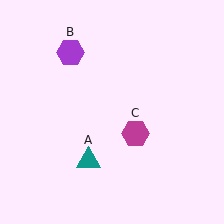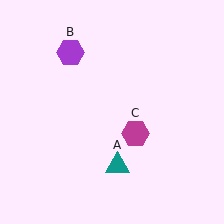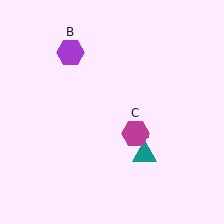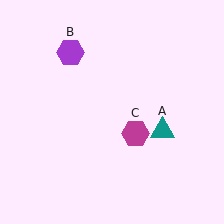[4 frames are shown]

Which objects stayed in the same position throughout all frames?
Purple hexagon (object B) and magenta hexagon (object C) remained stationary.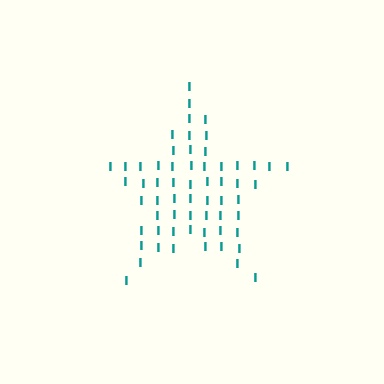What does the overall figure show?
The overall figure shows a star.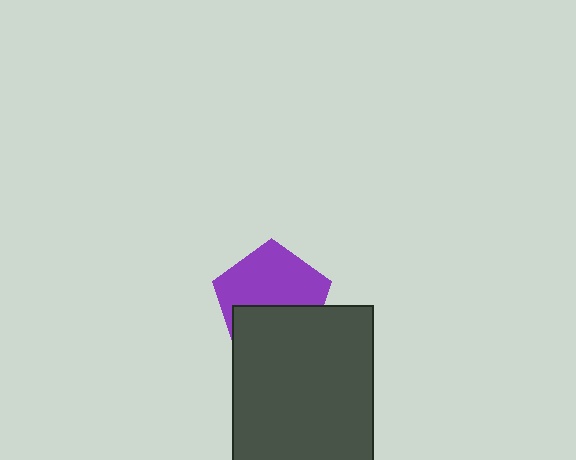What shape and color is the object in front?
The object in front is a dark gray rectangle.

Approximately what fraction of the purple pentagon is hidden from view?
Roughly 41% of the purple pentagon is hidden behind the dark gray rectangle.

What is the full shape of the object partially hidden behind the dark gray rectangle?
The partially hidden object is a purple pentagon.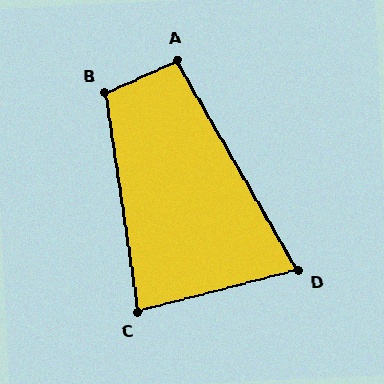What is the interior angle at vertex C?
Approximately 84 degrees (acute).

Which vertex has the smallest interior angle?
D, at approximately 74 degrees.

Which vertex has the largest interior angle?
B, at approximately 106 degrees.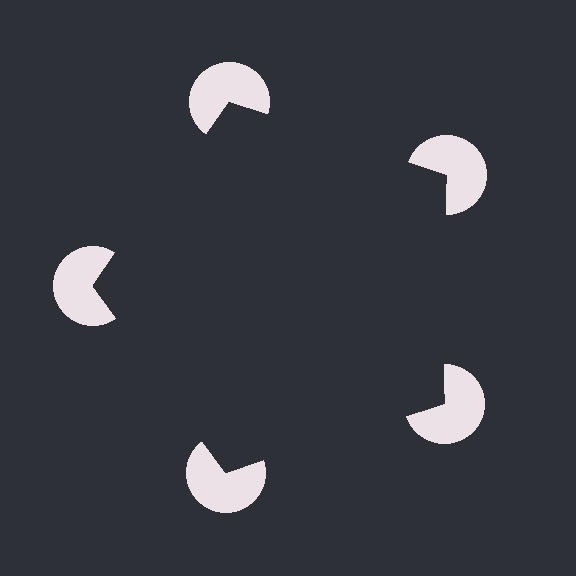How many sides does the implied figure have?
5 sides.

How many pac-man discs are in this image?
There are 5 — one at each vertex of the illusory pentagon.